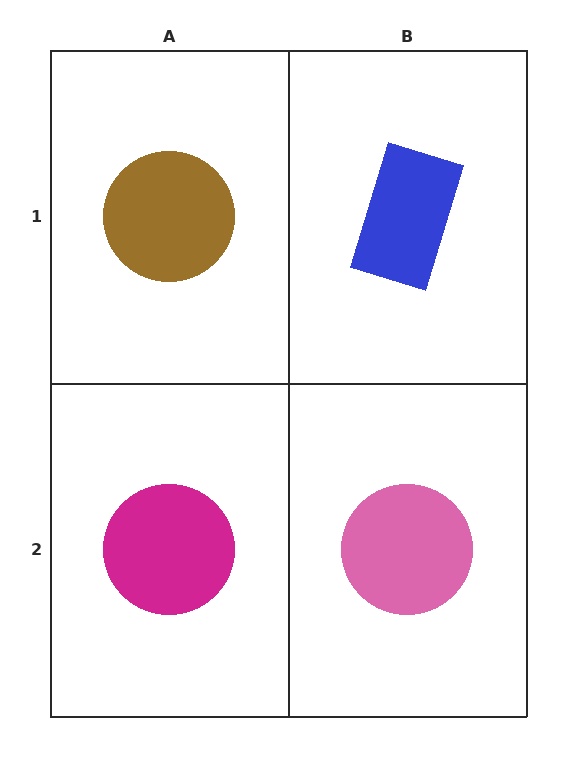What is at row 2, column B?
A pink circle.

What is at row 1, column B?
A blue rectangle.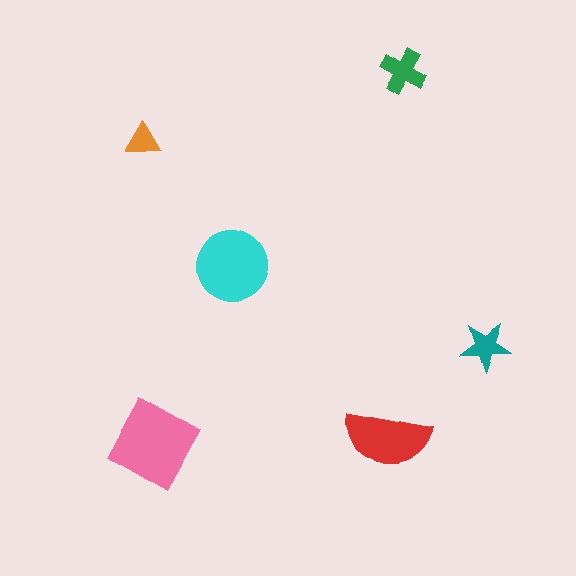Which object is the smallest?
The orange triangle.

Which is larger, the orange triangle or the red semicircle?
The red semicircle.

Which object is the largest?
The pink square.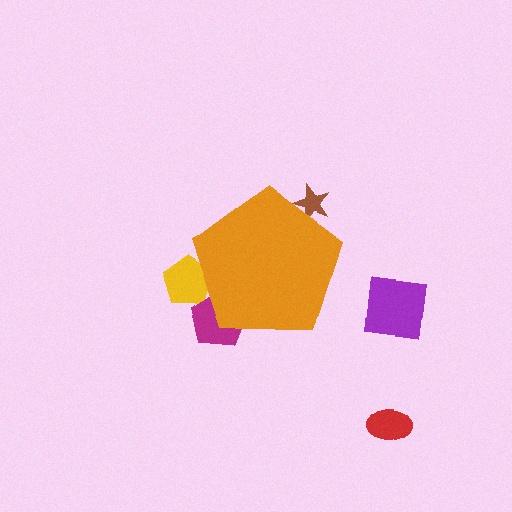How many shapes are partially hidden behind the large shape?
3 shapes are partially hidden.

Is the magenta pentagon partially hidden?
Yes, the magenta pentagon is partially hidden behind the orange pentagon.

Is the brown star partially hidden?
Yes, the brown star is partially hidden behind the orange pentagon.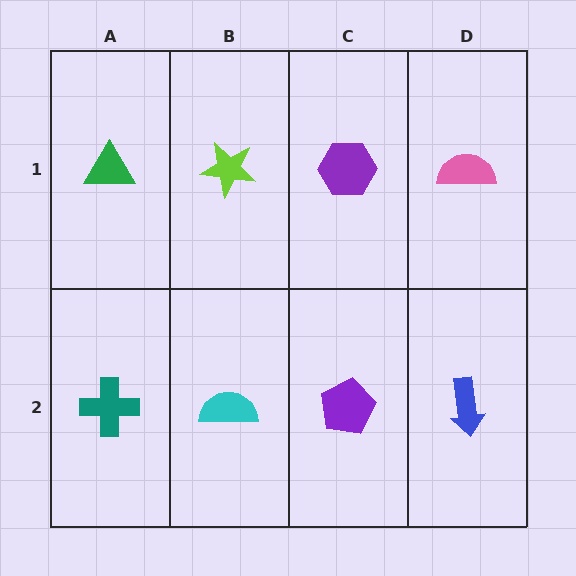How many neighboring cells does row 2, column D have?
2.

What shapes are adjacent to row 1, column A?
A teal cross (row 2, column A), a lime star (row 1, column B).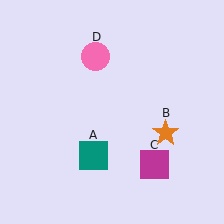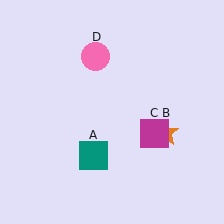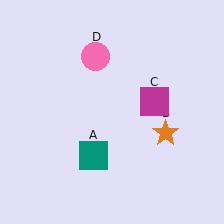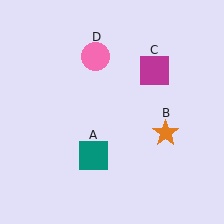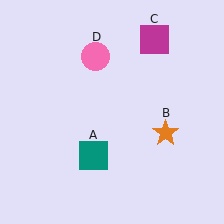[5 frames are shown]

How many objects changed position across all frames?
1 object changed position: magenta square (object C).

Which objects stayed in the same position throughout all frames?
Teal square (object A) and orange star (object B) and pink circle (object D) remained stationary.